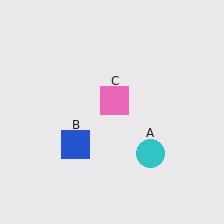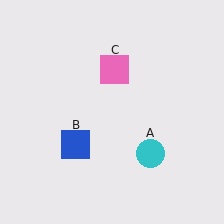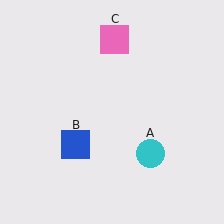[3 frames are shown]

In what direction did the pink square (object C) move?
The pink square (object C) moved up.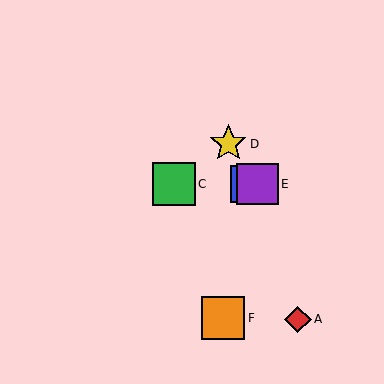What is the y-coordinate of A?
Object A is at y≈319.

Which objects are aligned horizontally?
Objects B, C, E are aligned horizontally.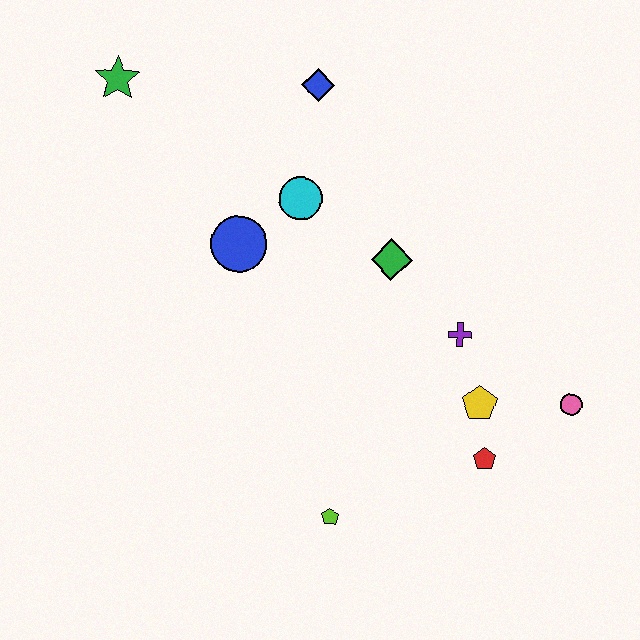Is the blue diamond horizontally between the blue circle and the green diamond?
Yes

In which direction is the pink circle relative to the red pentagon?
The pink circle is to the right of the red pentagon.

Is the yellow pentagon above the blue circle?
No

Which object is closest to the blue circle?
The cyan circle is closest to the blue circle.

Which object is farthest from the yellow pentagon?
The green star is farthest from the yellow pentagon.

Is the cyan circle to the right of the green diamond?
No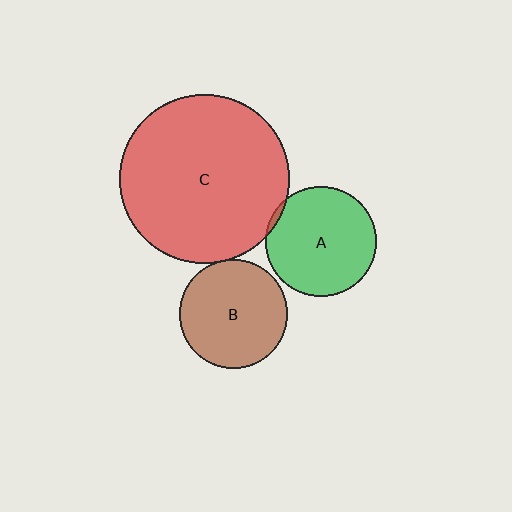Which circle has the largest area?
Circle C (red).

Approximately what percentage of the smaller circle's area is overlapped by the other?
Approximately 5%.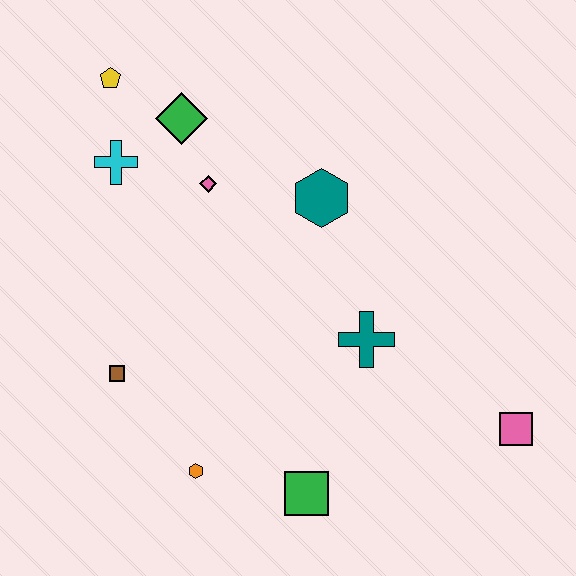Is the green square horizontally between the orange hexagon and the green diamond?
No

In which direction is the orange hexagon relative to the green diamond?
The orange hexagon is below the green diamond.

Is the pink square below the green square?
No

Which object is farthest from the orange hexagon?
The yellow pentagon is farthest from the orange hexagon.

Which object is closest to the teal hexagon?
The pink diamond is closest to the teal hexagon.